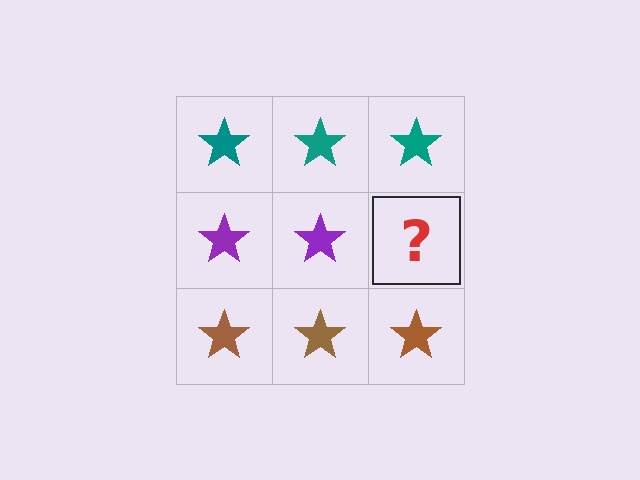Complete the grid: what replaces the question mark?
The question mark should be replaced with a purple star.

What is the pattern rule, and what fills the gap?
The rule is that each row has a consistent color. The gap should be filled with a purple star.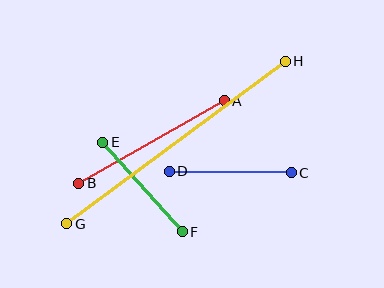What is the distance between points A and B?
The distance is approximately 167 pixels.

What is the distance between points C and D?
The distance is approximately 122 pixels.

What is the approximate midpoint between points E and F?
The midpoint is at approximately (142, 187) pixels.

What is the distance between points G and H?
The distance is approximately 272 pixels.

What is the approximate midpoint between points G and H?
The midpoint is at approximately (176, 142) pixels.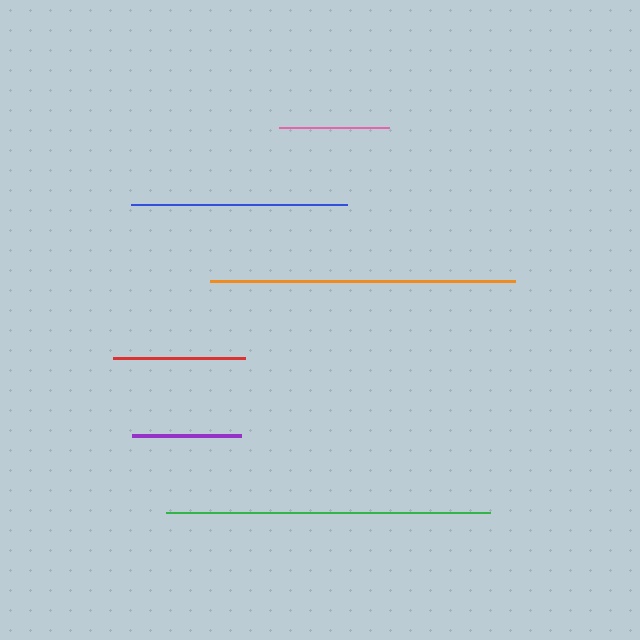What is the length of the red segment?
The red segment is approximately 133 pixels long.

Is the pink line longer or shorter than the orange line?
The orange line is longer than the pink line.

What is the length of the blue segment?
The blue segment is approximately 216 pixels long.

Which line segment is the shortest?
The purple line is the shortest at approximately 109 pixels.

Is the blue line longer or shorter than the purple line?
The blue line is longer than the purple line.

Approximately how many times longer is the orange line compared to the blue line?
The orange line is approximately 1.4 times the length of the blue line.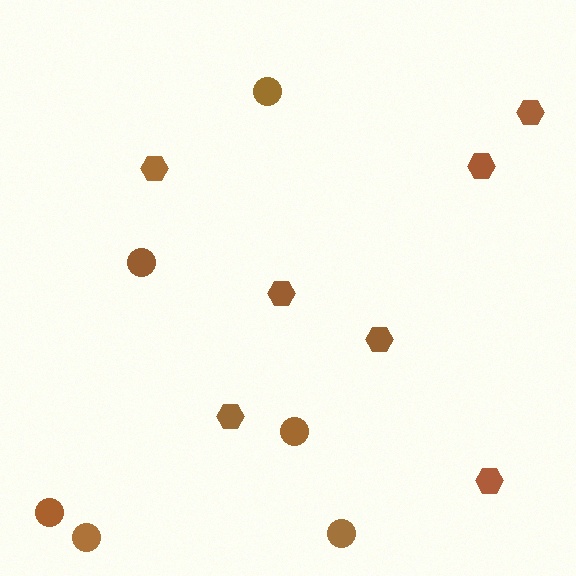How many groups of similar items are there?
There are 2 groups: one group of circles (6) and one group of hexagons (7).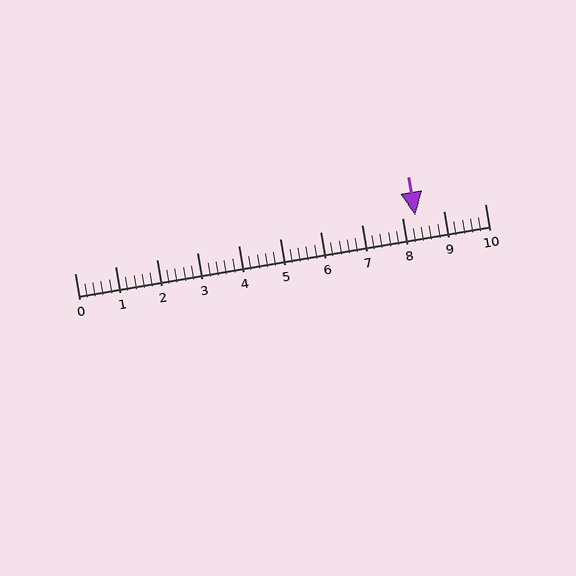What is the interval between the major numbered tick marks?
The major tick marks are spaced 1 units apart.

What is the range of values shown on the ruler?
The ruler shows values from 0 to 10.